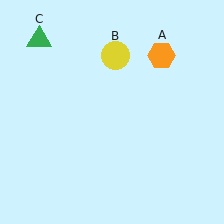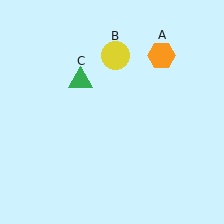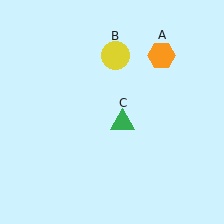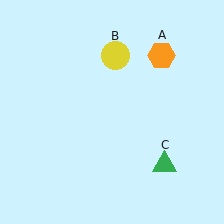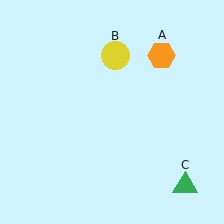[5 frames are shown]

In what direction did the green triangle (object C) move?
The green triangle (object C) moved down and to the right.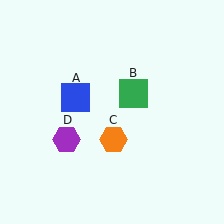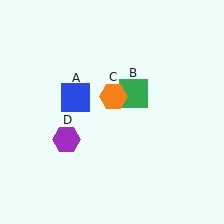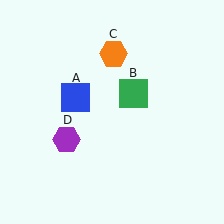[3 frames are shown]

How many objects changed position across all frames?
1 object changed position: orange hexagon (object C).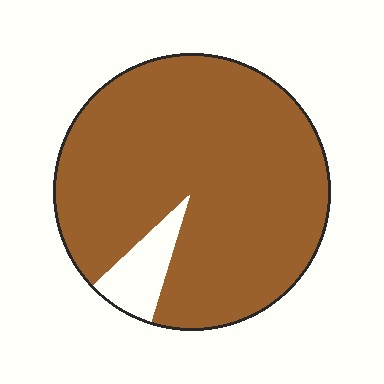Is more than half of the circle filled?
Yes.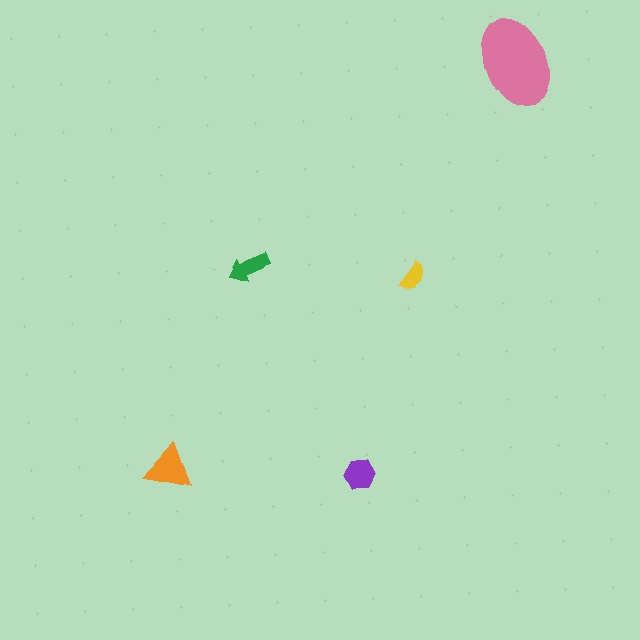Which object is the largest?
The pink ellipse.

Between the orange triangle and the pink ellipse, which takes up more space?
The pink ellipse.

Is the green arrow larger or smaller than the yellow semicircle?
Larger.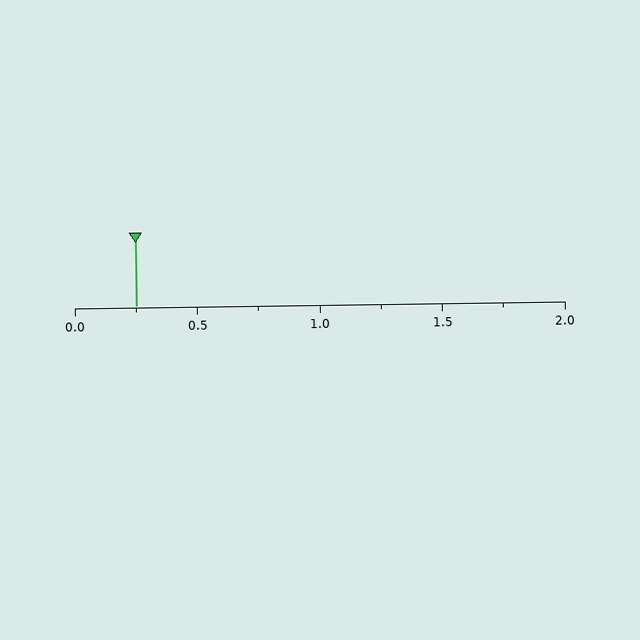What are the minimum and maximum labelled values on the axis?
The axis runs from 0.0 to 2.0.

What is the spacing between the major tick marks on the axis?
The major ticks are spaced 0.5 apart.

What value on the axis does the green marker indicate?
The marker indicates approximately 0.25.